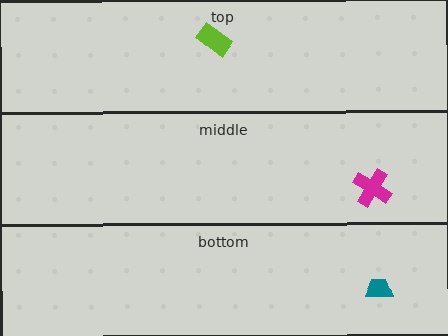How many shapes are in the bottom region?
1.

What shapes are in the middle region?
The magenta cross.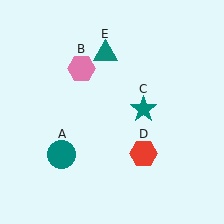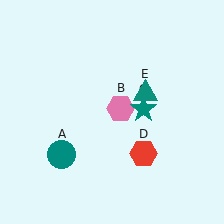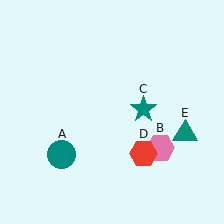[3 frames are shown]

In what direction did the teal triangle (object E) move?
The teal triangle (object E) moved down and to the right.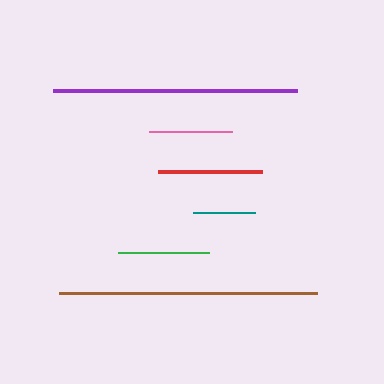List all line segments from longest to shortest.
From longest to shortest: brown, purple, red, green, pink, teal.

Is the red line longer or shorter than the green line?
The red line is longer than the green line.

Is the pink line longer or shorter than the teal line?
The pink line is longer than the teal line.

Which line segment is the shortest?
The teal line is the shortest at approximately 62 pixels.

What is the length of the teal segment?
The teal segment is approximately 62 pixels long.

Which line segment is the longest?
The brown line is the longest at approximately 258 pixels.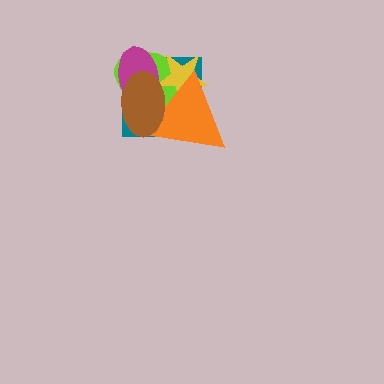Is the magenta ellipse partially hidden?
Yes, it is partially covered by another shape.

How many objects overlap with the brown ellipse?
5 objects overlap with the brown ellipse.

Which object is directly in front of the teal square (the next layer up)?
The lime ellipse is directly in front of the teal square.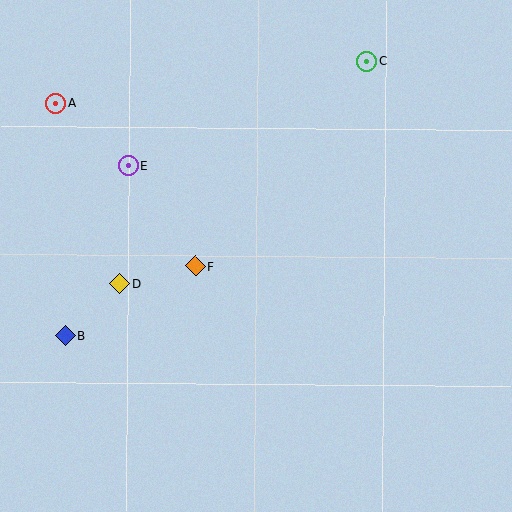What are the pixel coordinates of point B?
Point B is at (66, 336).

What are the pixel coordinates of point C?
Point C is at (366, 61).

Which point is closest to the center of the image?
Point F at (195, 266) is closest to the center.